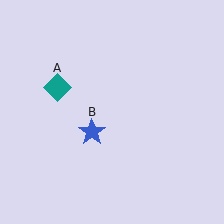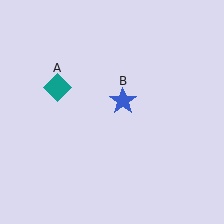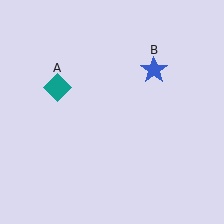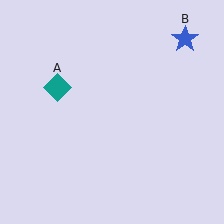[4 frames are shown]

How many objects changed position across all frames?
1 object changed position: blue star (object B).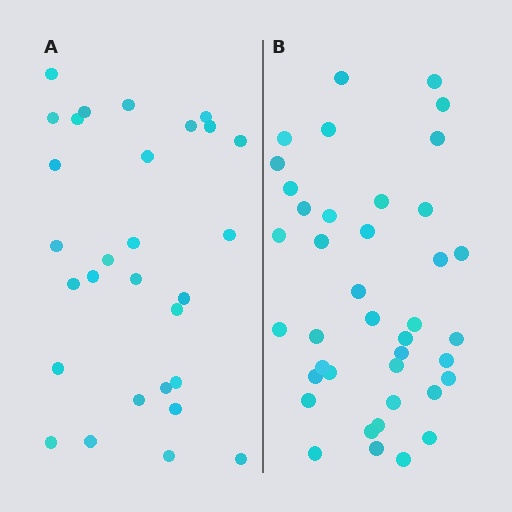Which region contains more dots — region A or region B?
Region B (the right region) has more dots.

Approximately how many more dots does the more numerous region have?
Region B has roughly 12 or so more dots than region A.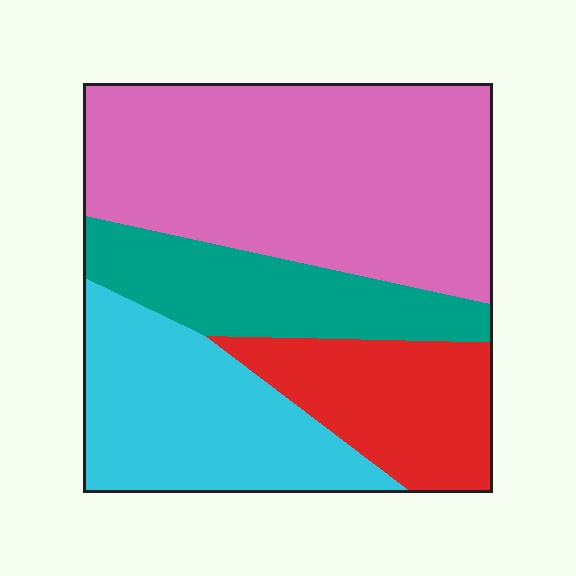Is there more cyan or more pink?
Pink.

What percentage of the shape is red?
Red covers 17% of the shape.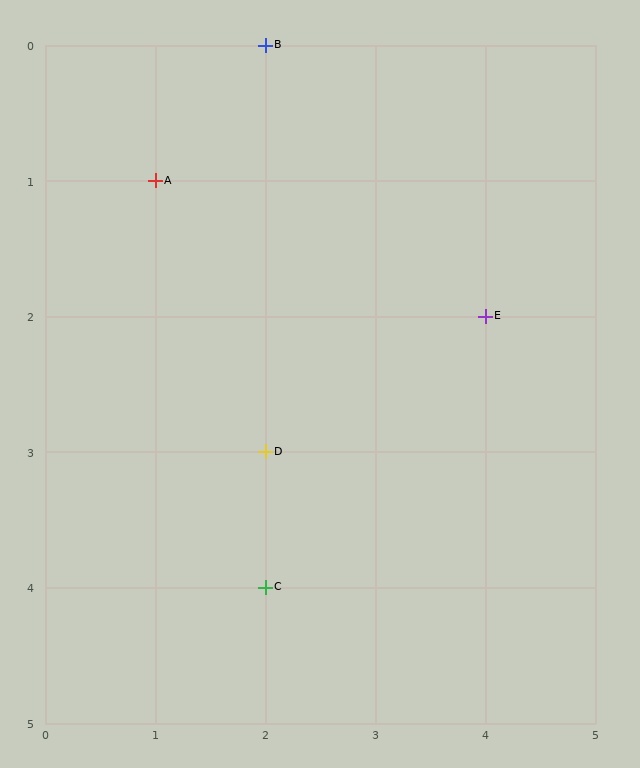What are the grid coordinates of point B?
Point B is at grid coordinates (2, 0).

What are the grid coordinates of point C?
Point C is at grid coordinates (2, 4).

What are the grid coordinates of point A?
Point A is at grid coordinates (1, 1).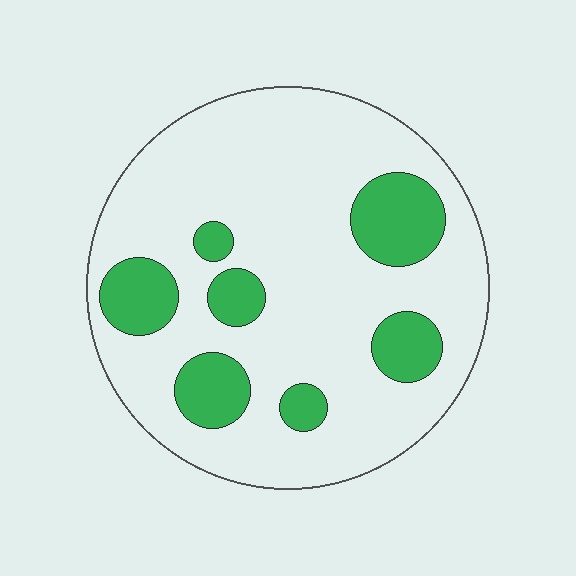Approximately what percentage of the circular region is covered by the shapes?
Approximately 20%.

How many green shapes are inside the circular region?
7.